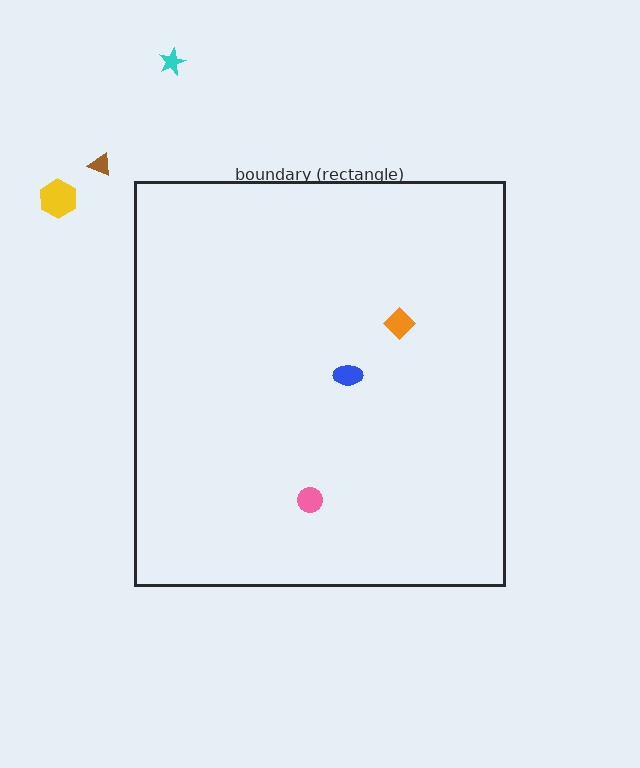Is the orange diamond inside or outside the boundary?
Inside.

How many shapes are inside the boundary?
3 inside, 3 outside.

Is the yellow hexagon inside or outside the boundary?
Outside.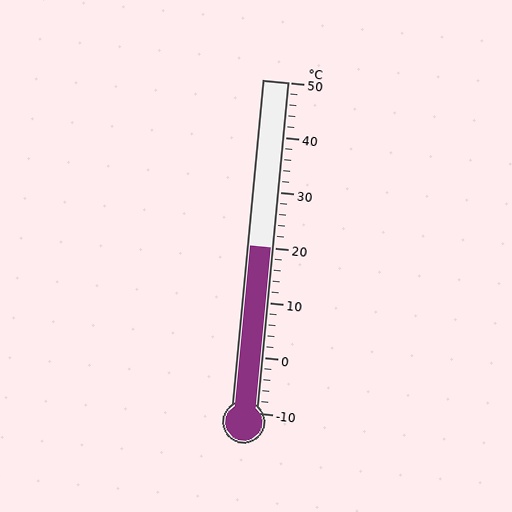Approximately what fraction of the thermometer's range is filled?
The thermometer is filled to approximately 50% of its range.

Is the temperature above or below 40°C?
The temperature is below 40°C.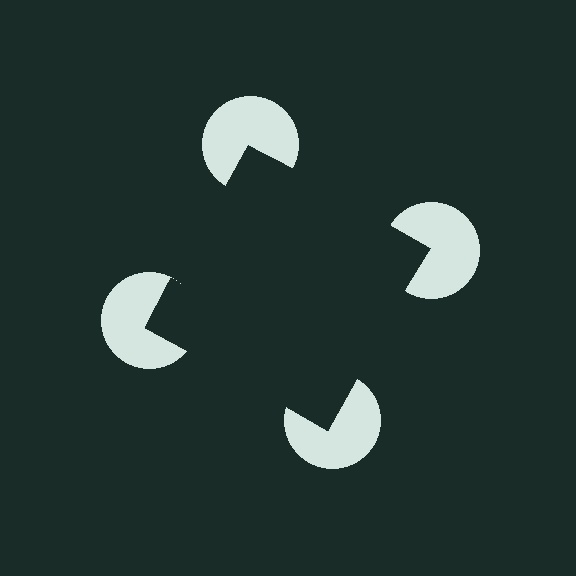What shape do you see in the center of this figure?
An illusory square — its edges are inferred from the aligned wedge cuts in the pac-man discs, not physically drawn.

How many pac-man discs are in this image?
There are 4 — one at each vertex of the illusory square.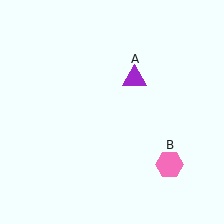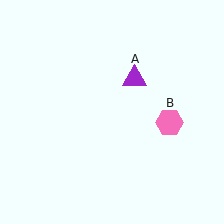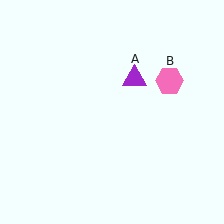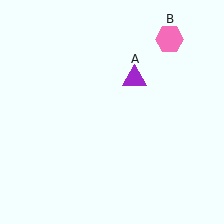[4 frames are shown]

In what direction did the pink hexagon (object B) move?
The pink hexagon (object B) moved up.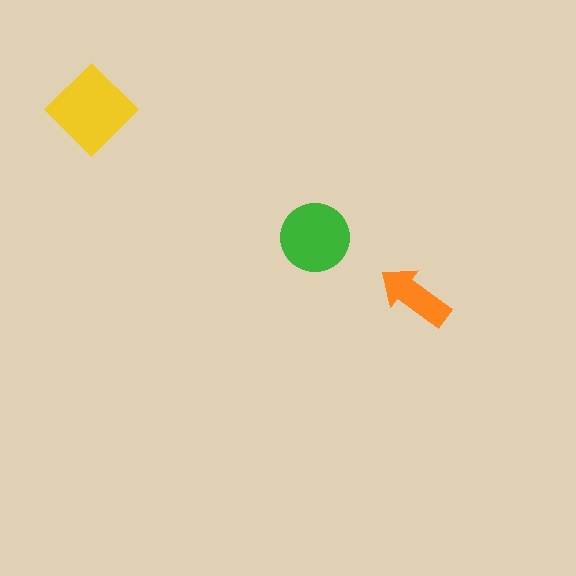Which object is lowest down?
The orange arrow is bottommost.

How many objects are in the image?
There are 3 objects in the image.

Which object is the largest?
The yellow diamond.